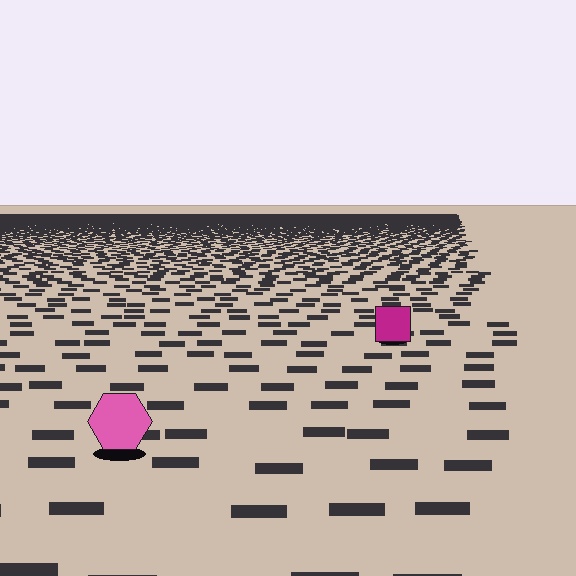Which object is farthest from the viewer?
The magenta square is farthest from the viewer. It appears smaller and the ground texture around it is denser.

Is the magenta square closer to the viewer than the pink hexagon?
No. The pink hexagon is closer — you can tell from the texture gradient: the ground texture is coarser near it.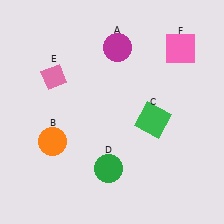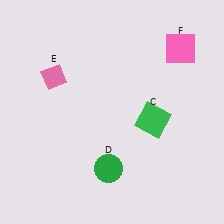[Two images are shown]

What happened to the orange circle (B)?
The orange circle (B) was removed in Image 2. It was in the bottom-left area of Image 1.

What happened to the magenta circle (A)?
The magenta circle (A) was removed in Image 2. It was in the top-right area of Image 1.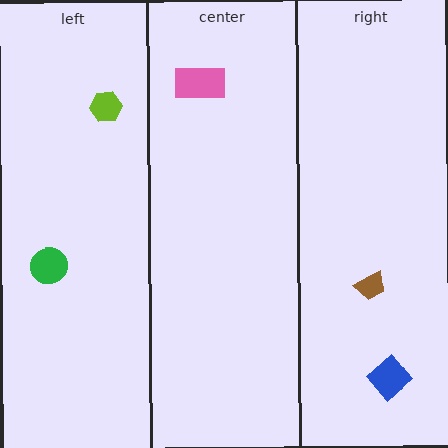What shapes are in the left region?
The green circle, the lime hexagon.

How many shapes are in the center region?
1.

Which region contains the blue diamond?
The right region.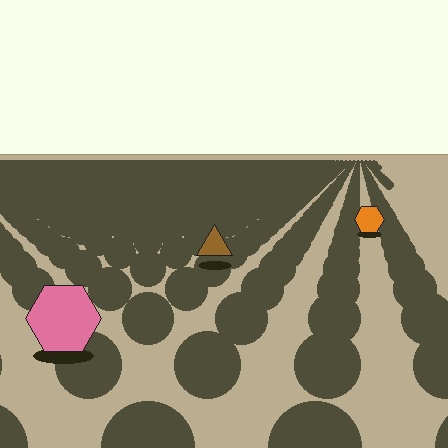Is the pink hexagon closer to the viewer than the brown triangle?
Yes. The pink hexagon is closer — you can tell from the texture gradient: the ground texture is coarser near it.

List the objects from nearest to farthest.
From nearest to farthest: the pink hexagon, the brown triangle, the orange hexagon.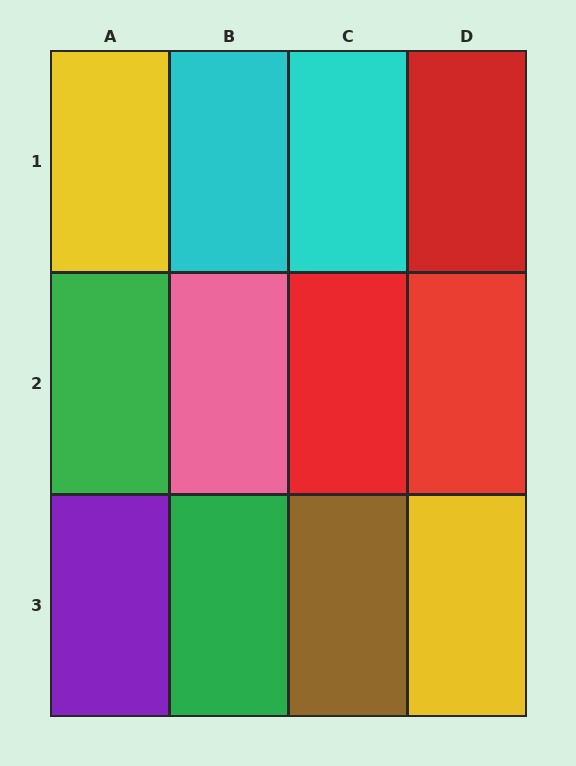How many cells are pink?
1 cell is pink.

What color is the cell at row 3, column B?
Green.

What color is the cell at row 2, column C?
Red.